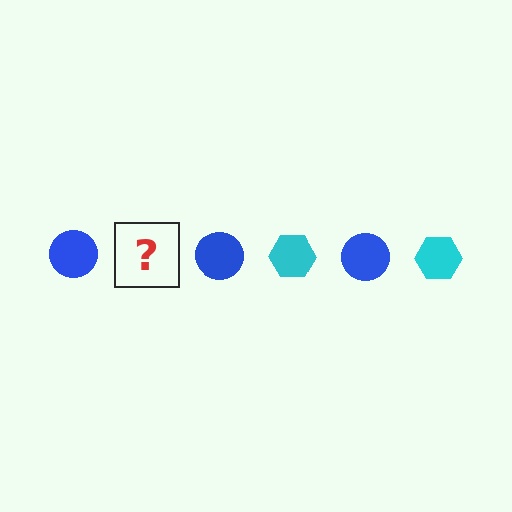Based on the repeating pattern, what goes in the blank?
The blank should be a cyan hexagon.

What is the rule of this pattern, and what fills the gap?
The rule is that the pattern alternates between blue circle and cyan hexagon. The gap should be filled with a cyan hexagon.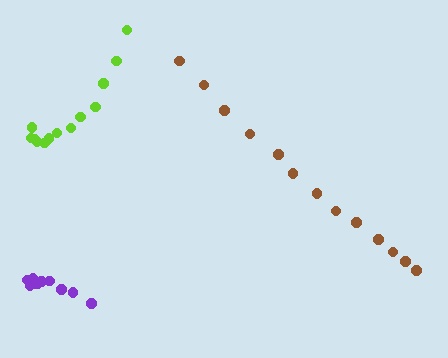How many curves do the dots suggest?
There are 3 distinct paths.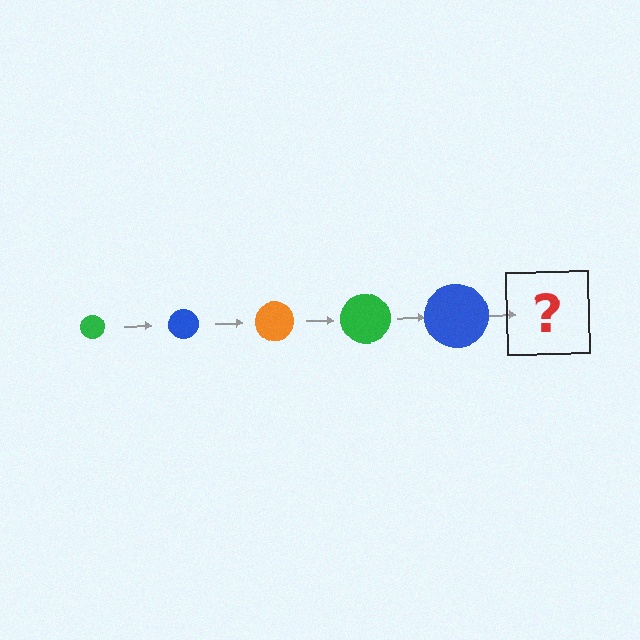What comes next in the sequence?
The next element should be an orange circle, larger than the previous one.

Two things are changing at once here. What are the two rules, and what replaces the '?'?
The two rules are that the circle grows larger each step and the color cycles through green, blue, and orange. The '?' should be an orange circle, larger than the previous one.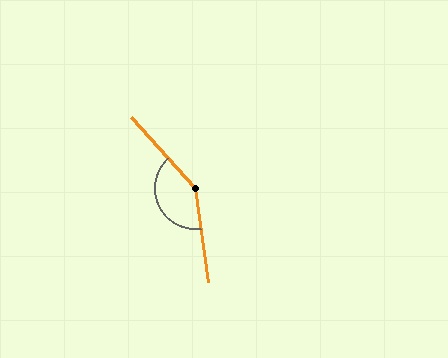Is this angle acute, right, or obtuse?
It is obtuse.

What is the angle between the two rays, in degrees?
Approximately 146 degrees.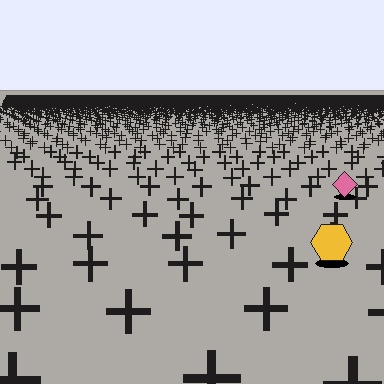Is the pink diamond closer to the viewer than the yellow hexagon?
No. The yellow hexagon is closer — you can tell from the texture gradient: the ground texture is coarser near it.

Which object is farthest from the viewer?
The pink diamond is farthest from the viewer. It appears smaller and the ground texture around it is denser.